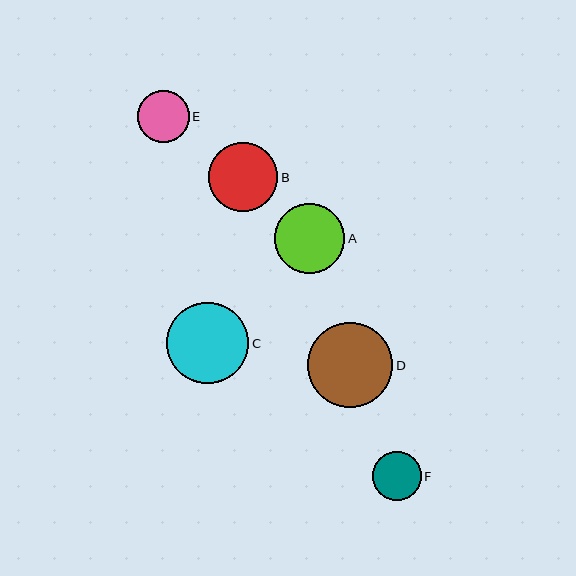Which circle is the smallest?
Circle F is the smallest with a size of approximately 49 pixels.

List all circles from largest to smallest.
From largest to smallest: D, C, A, B, E, F.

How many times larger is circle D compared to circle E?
Circle D is approximately 1.7 times the size of circle E.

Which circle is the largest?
Circle D is the largest with a size of approximately 85 pixels.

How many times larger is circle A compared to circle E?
Circle A is approximately 1.4 times the size of circle E.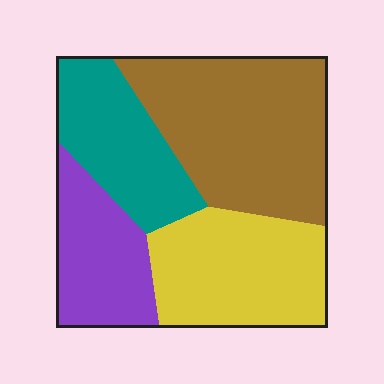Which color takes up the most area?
Brown, at roughly 35%.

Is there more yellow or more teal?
Yellow.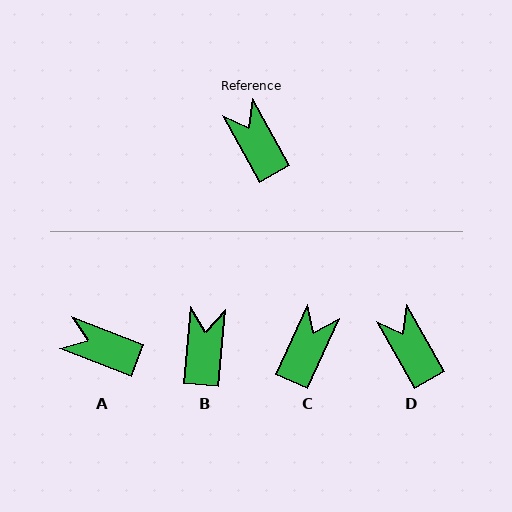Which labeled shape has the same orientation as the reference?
D.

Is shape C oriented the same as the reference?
No, it is off by about 54 degrees.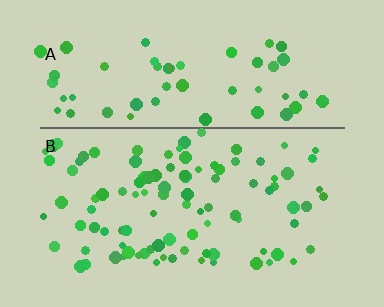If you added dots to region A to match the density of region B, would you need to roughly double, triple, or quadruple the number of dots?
Approximately double.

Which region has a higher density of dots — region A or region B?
B (the bottom).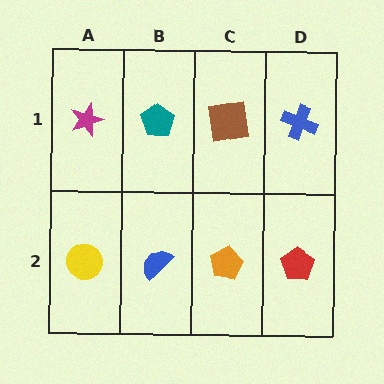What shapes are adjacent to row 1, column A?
A yellow circle (row 2, column A), a teal pentagon (row 1, column B).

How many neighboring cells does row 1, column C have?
3.